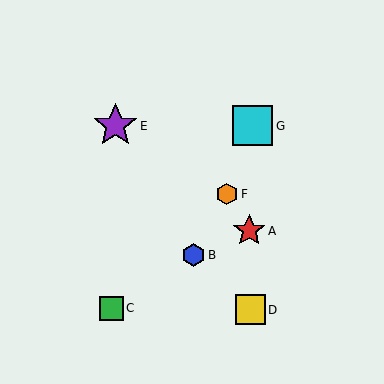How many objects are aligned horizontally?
2 objects (E, G) are aligned horizontally.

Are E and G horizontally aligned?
Yes, both are at y≈126.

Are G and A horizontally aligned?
No, G is at y≈126 and A is at y≈231.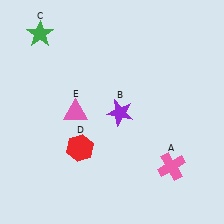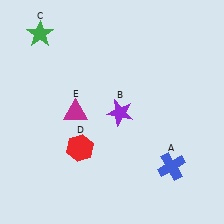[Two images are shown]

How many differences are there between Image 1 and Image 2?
There are 2 differences between the two images.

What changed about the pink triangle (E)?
In Image 1, E is pink. In Image 2, it changed to magenta.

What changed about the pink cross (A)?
In Image 1, A is pink. In Image 2, it changed to blue.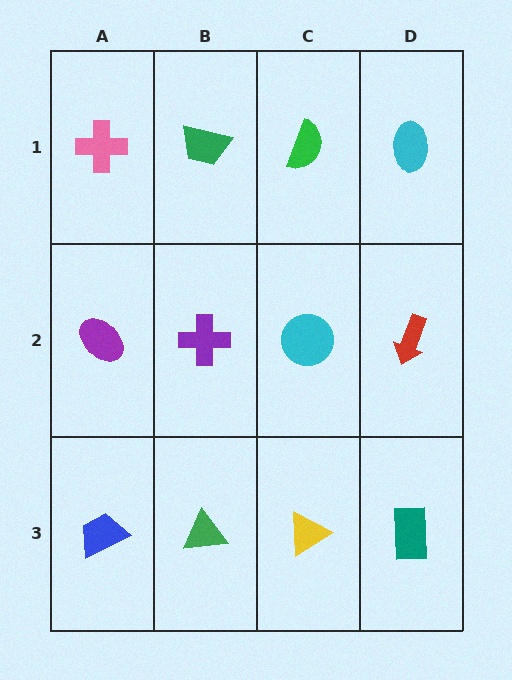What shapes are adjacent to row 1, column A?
A purple ellipse (row 2, column A), a green trapezoid (row 1, column B).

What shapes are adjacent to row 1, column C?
A cyan circle (row 2, column C), a green trapezoid (row 1, column B), a cyan ellipse (row 1, column D).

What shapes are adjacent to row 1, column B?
A purple cross (row 2, column B), a pink cross (row 1, column A), a green semicircle (row 1, column C).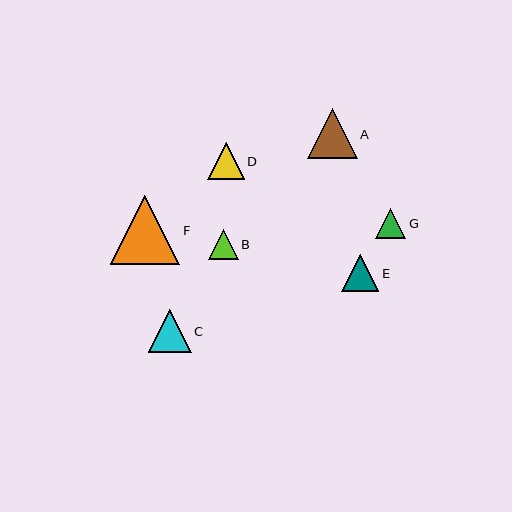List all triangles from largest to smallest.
From largest to smallest: F, A, C, E, D, G, B.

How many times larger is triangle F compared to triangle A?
Triangle F is approximately 1.4 times the size of triangle A.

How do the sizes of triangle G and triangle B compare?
Triangle G and triangle B are approximately the same size.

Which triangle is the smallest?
Triangle B is the smallest with a size of approximately 30 pixels.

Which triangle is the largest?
Triangle F is the largest with a size of approximately 69 pixels.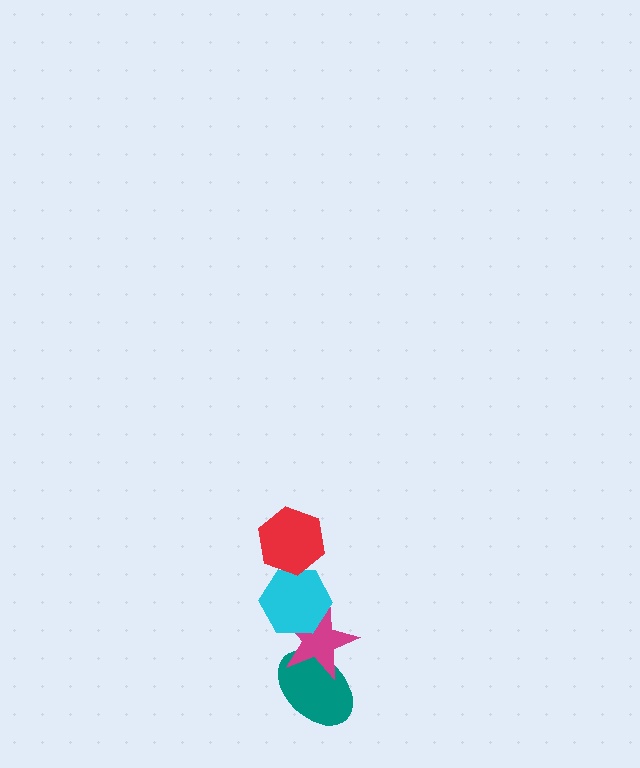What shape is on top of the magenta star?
The cyan hexagon is on top of the magenta star.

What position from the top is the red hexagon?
The red hexagon is 1st from the top.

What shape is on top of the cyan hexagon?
The red hexagon is on top of the cyan hexagon.